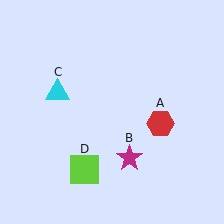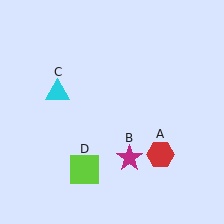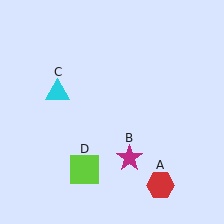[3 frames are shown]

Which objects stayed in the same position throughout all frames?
Magenta star (object B) and cyan triangle (object C) and lime square (object D) remained stationary.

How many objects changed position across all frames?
1 object changed position: red hexagon (object A).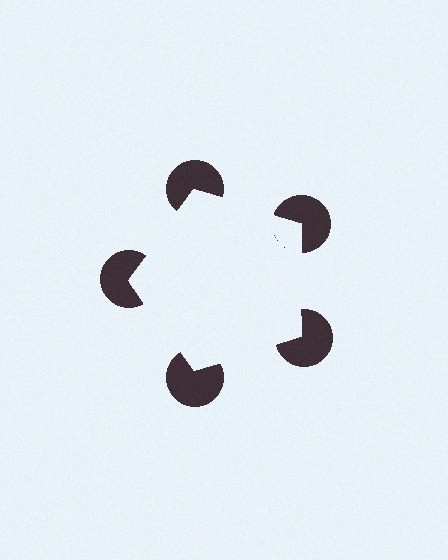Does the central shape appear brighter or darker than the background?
It typically appears slightly brighter than the background, even though no actual brightness change is drawn.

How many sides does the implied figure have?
5 sides.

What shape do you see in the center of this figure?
An illusory pentagon — its edges are inferred from the aligned wedge cuts in the pac-man discs, not physically drawn.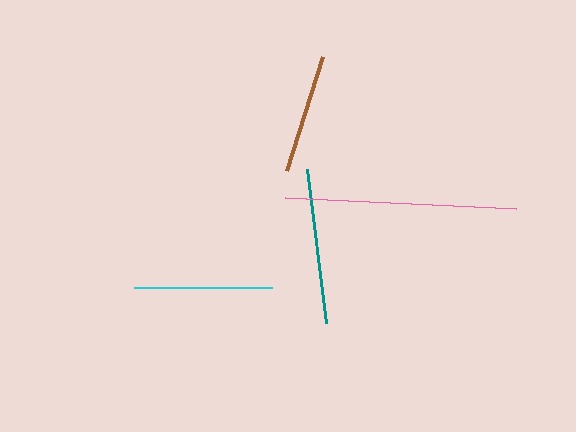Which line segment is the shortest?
The brown line is the shortest at approximately 119 pixels.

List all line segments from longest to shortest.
From longest to shortest: pink, teal, cyan, brown.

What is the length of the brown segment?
The brown segment is approximately 119 pixels long.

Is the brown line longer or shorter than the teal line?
The teal line is longer than the brown line.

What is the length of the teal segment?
The teal segment is approximately 155 pixels long.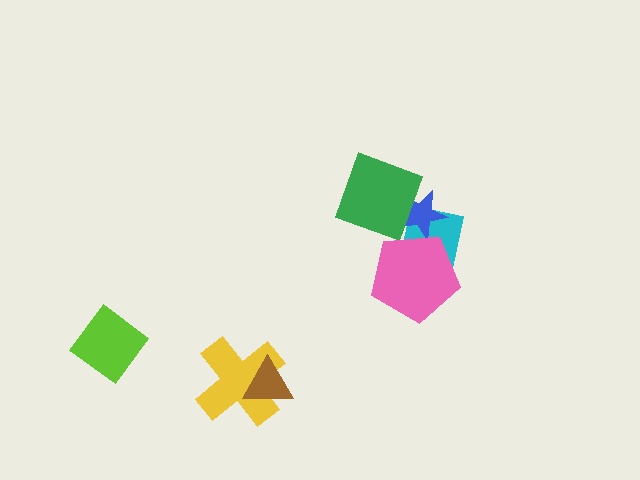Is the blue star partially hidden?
Yes, it is partially covered by another shape.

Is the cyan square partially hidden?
Yes, it is partially covered by another shape.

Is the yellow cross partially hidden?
Yes, it is partially covered by another shape.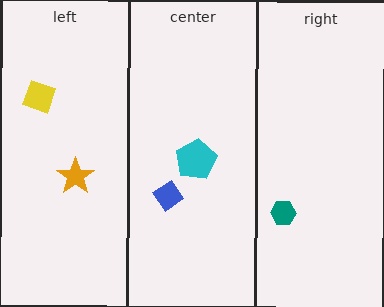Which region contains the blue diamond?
The center region.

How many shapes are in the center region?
2.